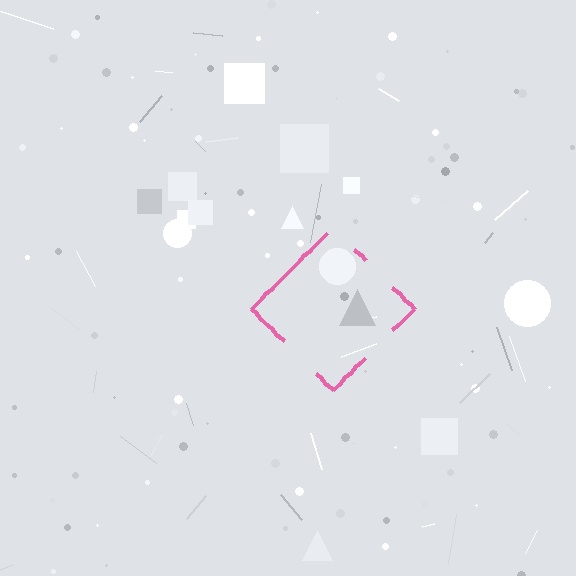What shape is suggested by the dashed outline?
The dashed outline suggests a diamond.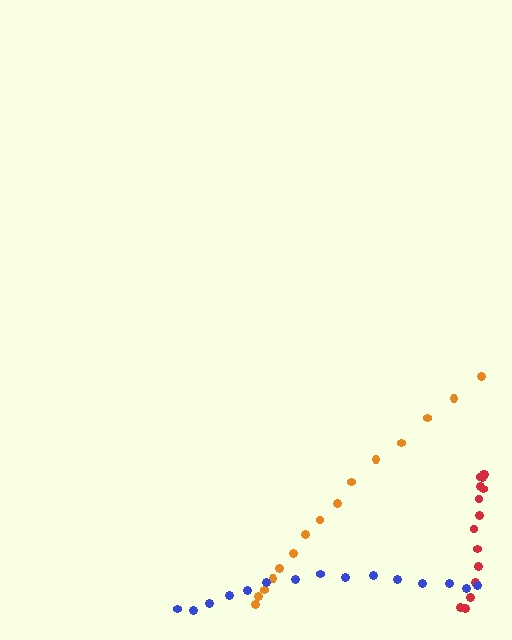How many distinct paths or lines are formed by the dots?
There are 3 distinct paths.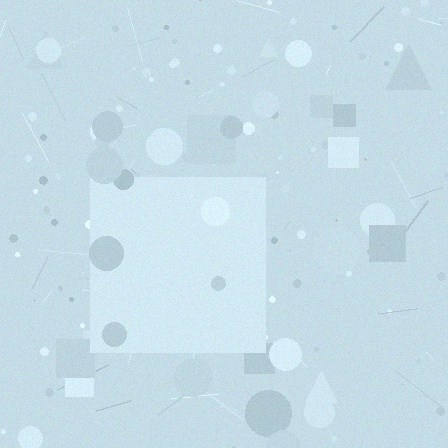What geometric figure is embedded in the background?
A square is embedded in the background.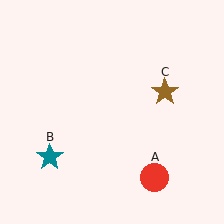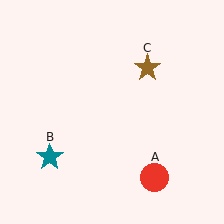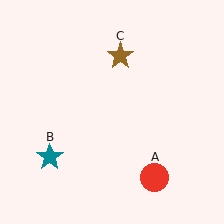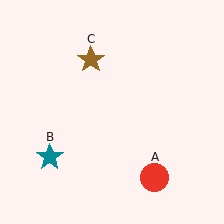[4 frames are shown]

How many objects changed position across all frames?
1 object changed position: brown star (object C).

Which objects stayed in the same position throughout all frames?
Red circle (object A) and teal star (object B) remained stationary.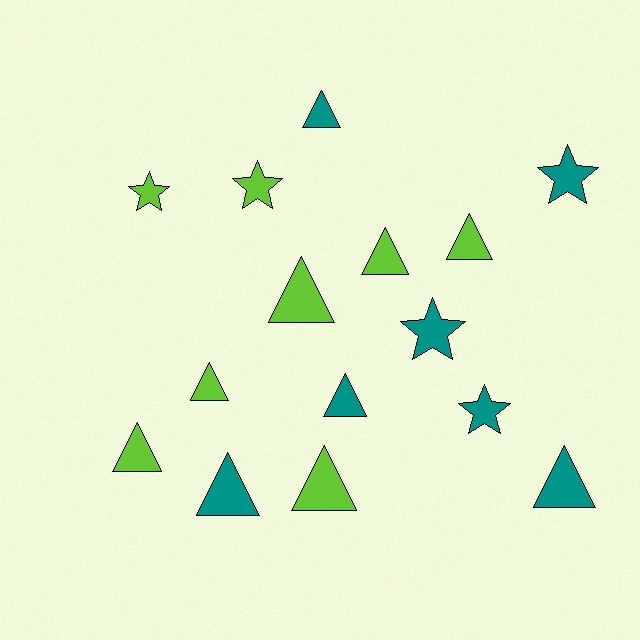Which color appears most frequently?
Lime, with 8 objects.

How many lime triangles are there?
There are 6 lime triangles.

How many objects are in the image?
There are 15 objects.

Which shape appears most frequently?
Triangle, with 10 objects.